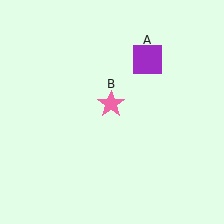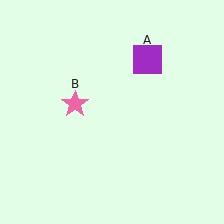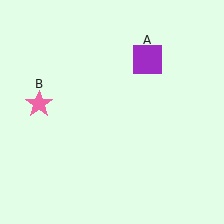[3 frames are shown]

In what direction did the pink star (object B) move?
The pink star (object B) moved left.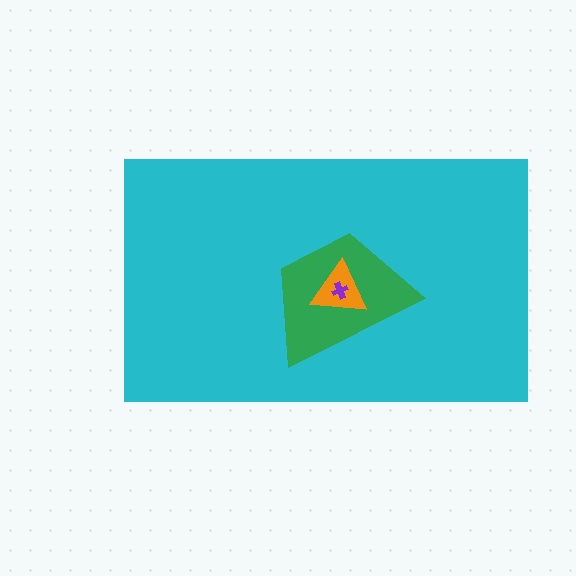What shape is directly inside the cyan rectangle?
The green trapezoid.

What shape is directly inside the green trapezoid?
The orange triangle.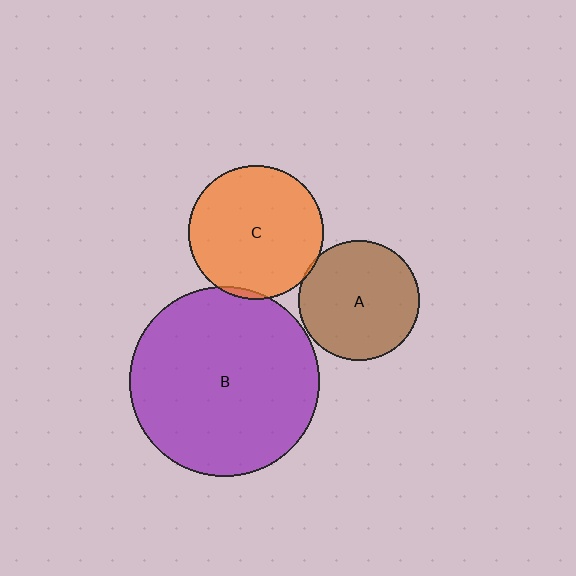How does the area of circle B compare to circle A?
Approximately 2.5 times.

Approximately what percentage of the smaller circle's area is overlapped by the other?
Approximately 5%.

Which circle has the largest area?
Circle B (purple).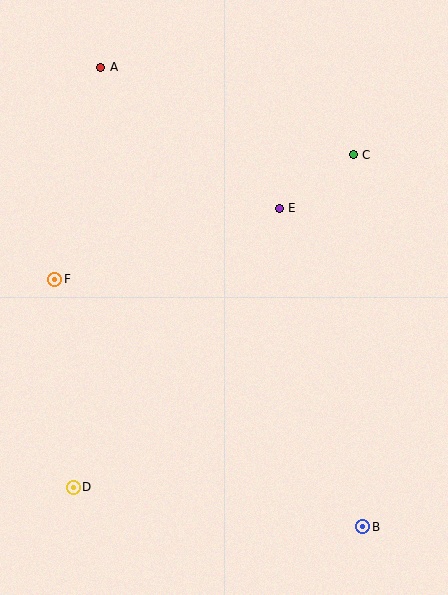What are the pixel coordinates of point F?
Point F is at (55, 279).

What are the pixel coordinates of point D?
Point D is at (73, 487).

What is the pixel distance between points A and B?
The distance between A and B is 529 pixels.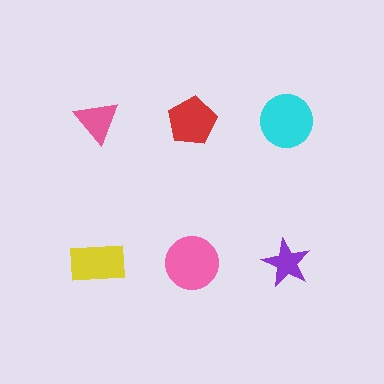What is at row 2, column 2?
A pink circle.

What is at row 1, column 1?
A pink triangle.